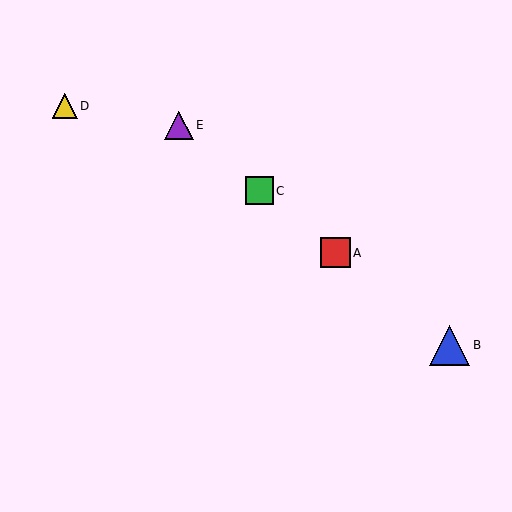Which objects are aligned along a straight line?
Objects A, B, C, E are aligned along a straight line.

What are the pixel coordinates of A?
Object A is at (335, 253).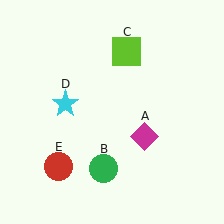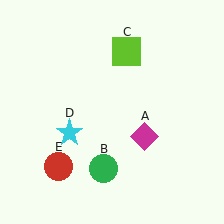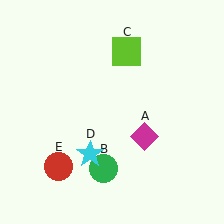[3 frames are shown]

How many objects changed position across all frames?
1 object changed position: cyan star (object D).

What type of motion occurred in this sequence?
The cyan star (object D) rotated counterclockwise around the center of the scene.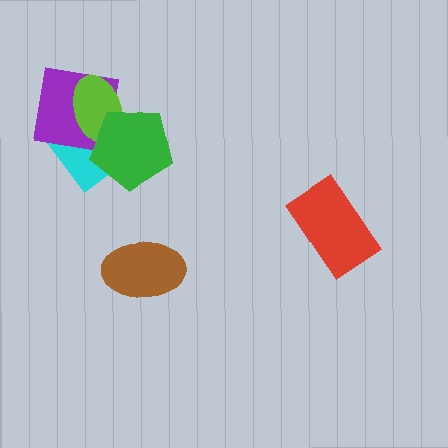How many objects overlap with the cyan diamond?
3 objects overlap with the cyan diamond.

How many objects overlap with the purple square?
3 objects overlap with the purple square.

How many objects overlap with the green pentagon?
3 objects overlap with the green pentagon.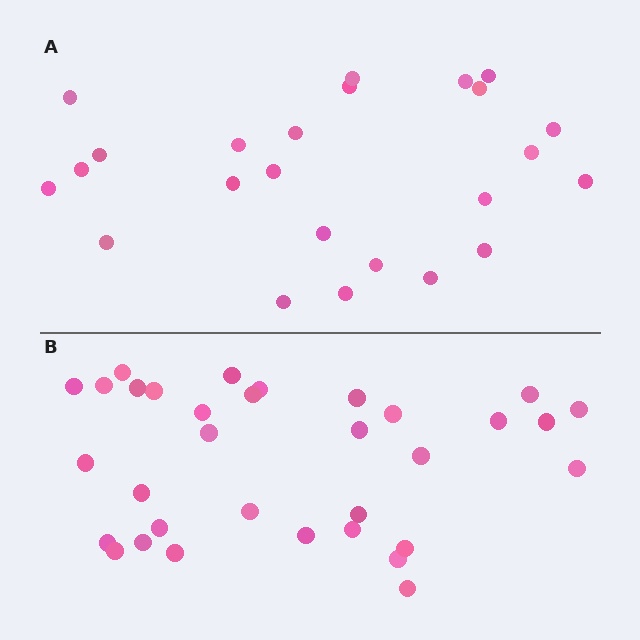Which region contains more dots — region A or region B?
Region B (the bottom region) has more dots.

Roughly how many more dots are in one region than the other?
Region B has roughly 8 or so more dots than region A.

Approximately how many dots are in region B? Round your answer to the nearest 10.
About 30 dots. (The exact count is 33, which rounds to 30.)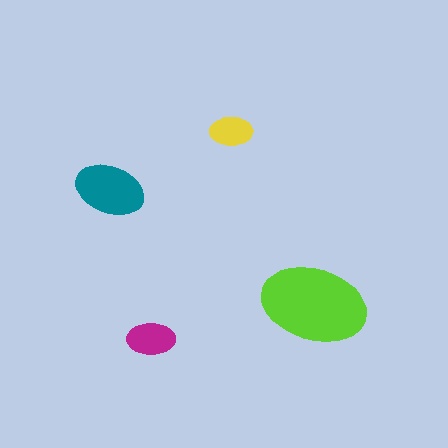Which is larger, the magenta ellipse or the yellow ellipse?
The magenta one.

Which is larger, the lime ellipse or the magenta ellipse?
The lime one.